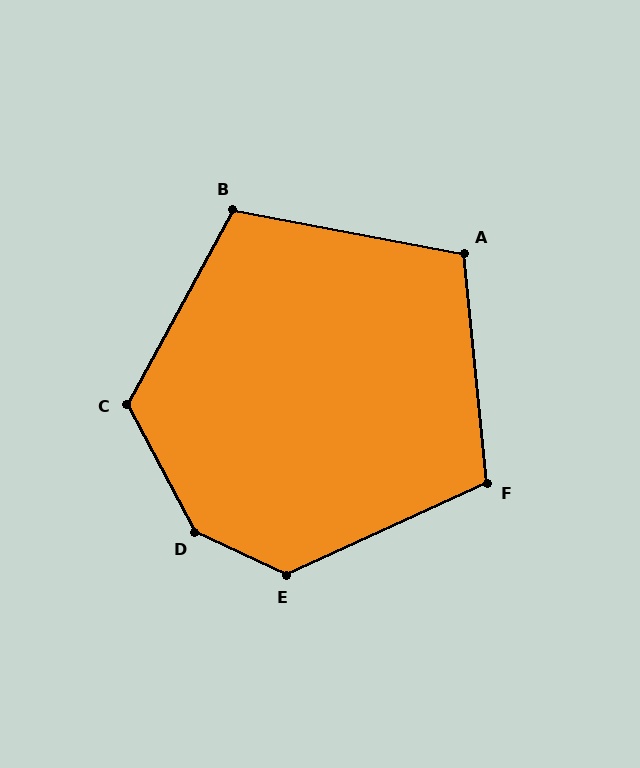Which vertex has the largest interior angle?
D, at approximately 143 degrees.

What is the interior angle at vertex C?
Approximately 123 degrees (obtuse).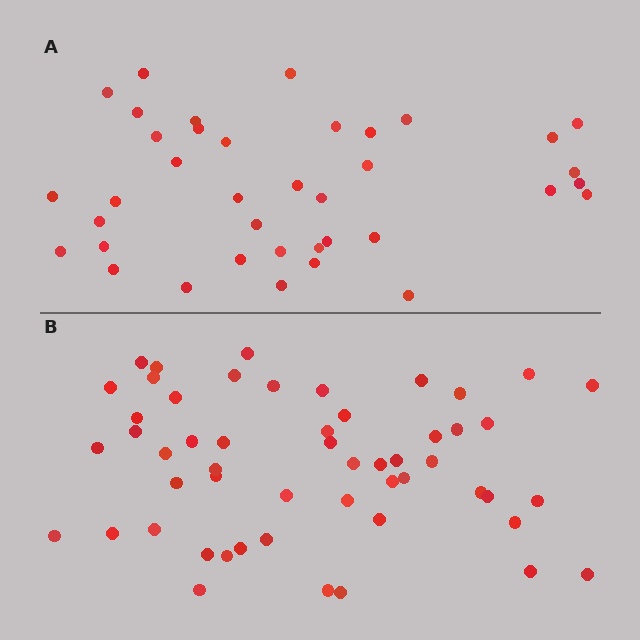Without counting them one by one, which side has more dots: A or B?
Region B (the bottom region) has more dots.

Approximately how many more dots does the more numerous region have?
Region B has approximately 15 more dots than region A.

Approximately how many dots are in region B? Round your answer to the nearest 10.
About 50 dots. (The exact count is 53, which rounds to 50.)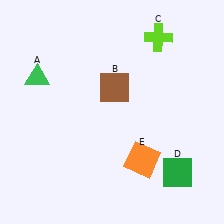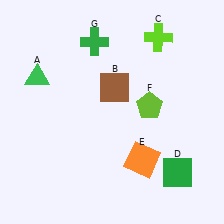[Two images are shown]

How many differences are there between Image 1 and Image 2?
There are 2 differences between the two images.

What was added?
A lime pentagon (F), a green cross (G) were added in Image 2.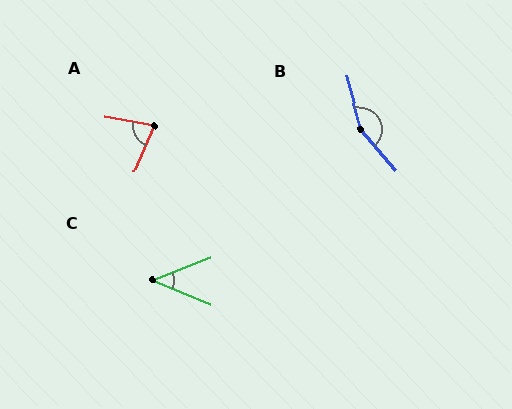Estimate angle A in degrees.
Approximately 76 degrees.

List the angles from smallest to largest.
C (43°), A (76°), B (154°).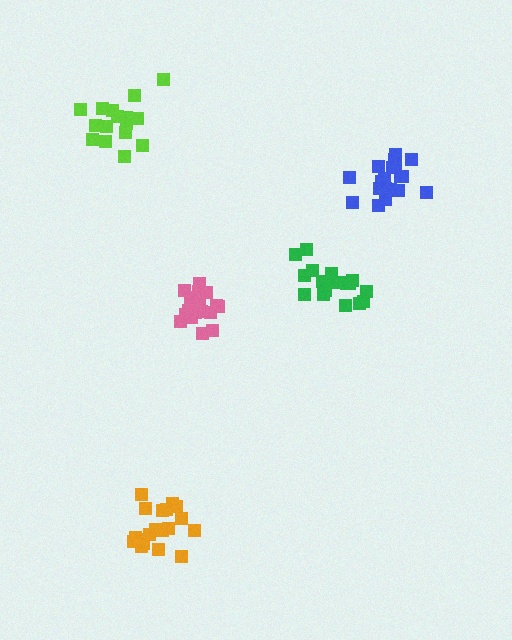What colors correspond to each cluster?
The clusters are colored: pink, lime, blue, green, orange.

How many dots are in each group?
Group 1: 19 dots, Group 2: 16 dots, Group 3: 19 dots, Group 4: 18 dots, Group 5: 19 dots (91 total).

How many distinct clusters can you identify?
There are 5 distinct clusters.